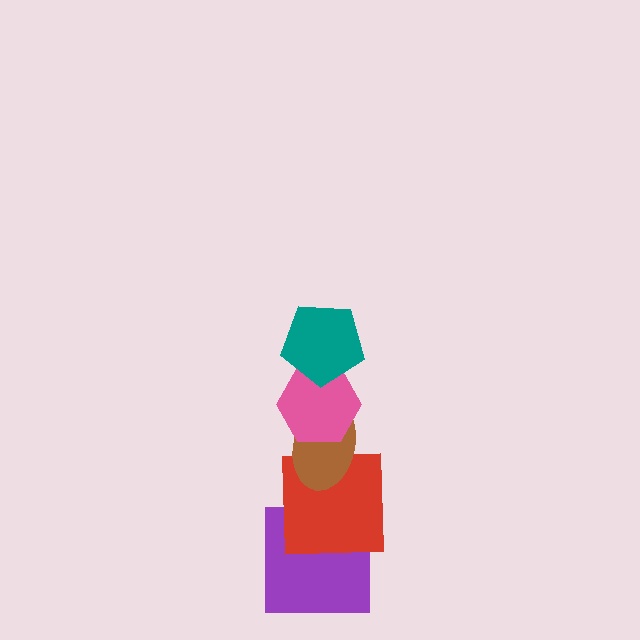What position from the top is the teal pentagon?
The teal pentagon is 1st from the top.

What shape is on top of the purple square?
The red square is on top of the purple square.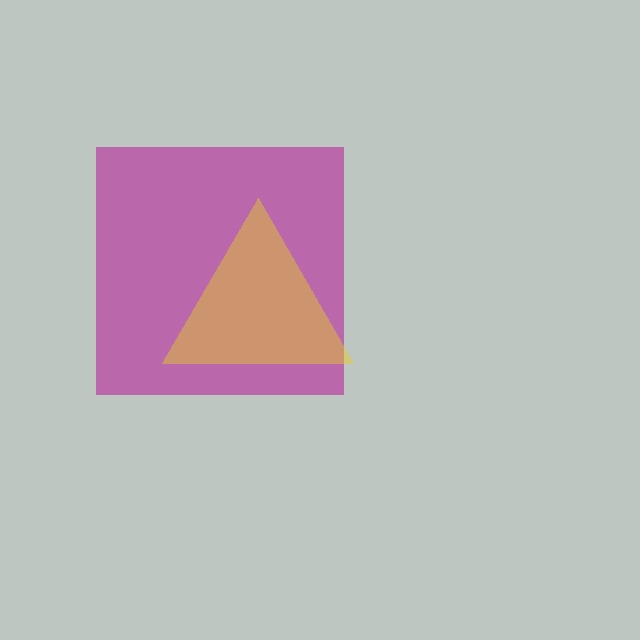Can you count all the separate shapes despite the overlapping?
Yes, there are 2 separate shapes.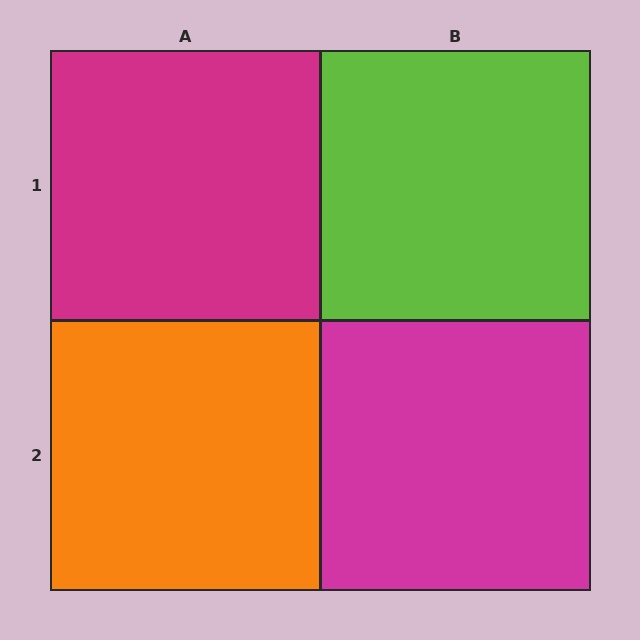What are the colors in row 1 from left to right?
Magenta, lime.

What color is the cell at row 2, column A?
Orange.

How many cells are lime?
1 cell is lime.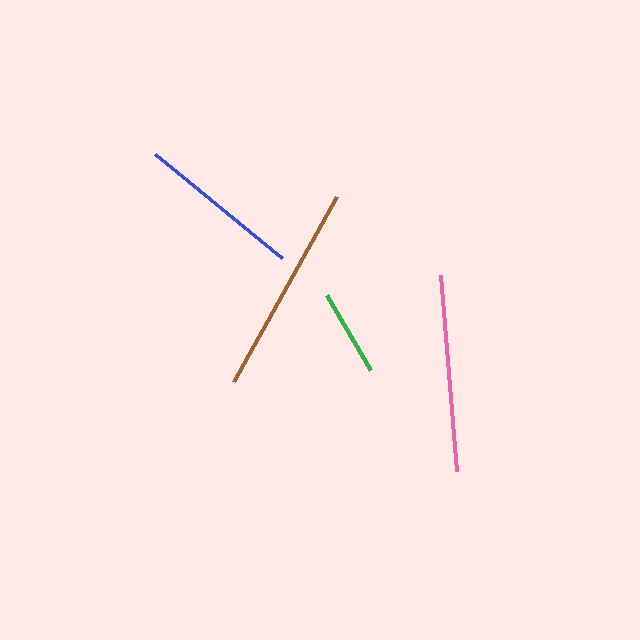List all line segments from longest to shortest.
From longest to shortest: brown, pink, blue, green.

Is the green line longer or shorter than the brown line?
The brown line is longer than the green line.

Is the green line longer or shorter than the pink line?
The pink line is longer than the green line.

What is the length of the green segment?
The green segment is approximately 87 pixels long.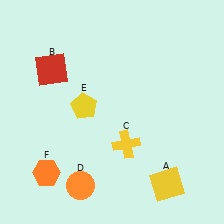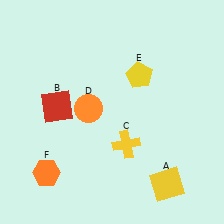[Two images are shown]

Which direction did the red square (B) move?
The red square (B) moved down.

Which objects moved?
The objects that moved are: the red square (B), the orange circle (D), the yellow pentagon (E).